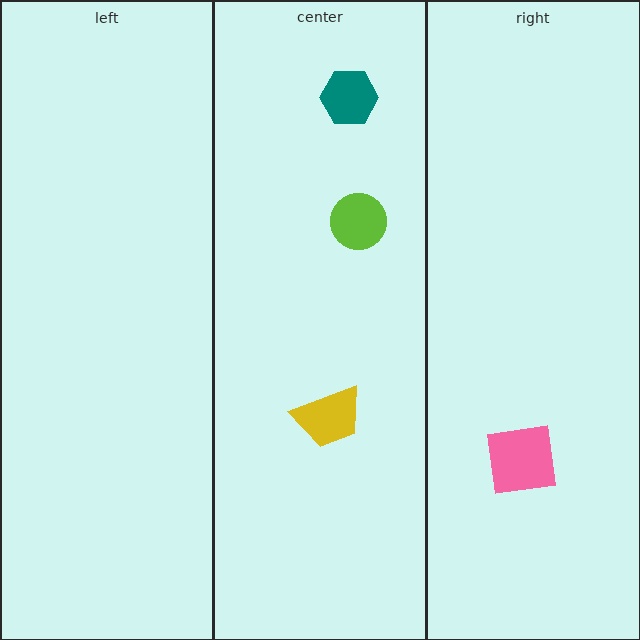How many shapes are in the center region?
3.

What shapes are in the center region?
The lime circle, the yellow trapezoid, the teal hexagon.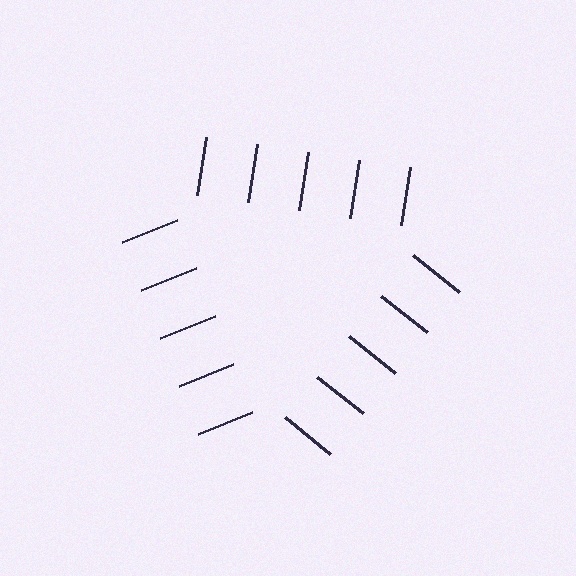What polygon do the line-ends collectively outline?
An illusory triangle — the line segments terminate on its edges but no continuous stroke is drawn.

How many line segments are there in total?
15 — 5 along each of the 3 edges.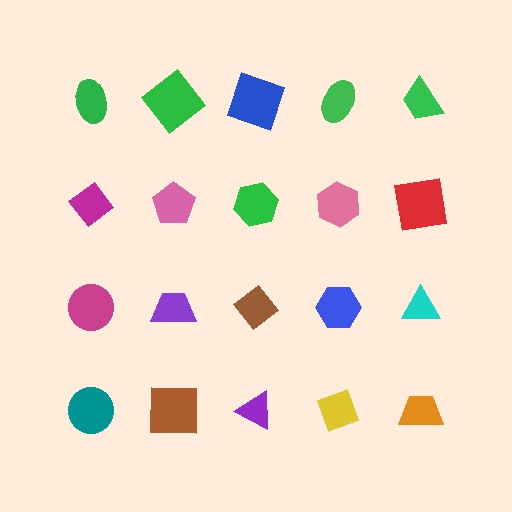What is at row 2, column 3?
A green hexagon.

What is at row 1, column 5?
A green trapezoid.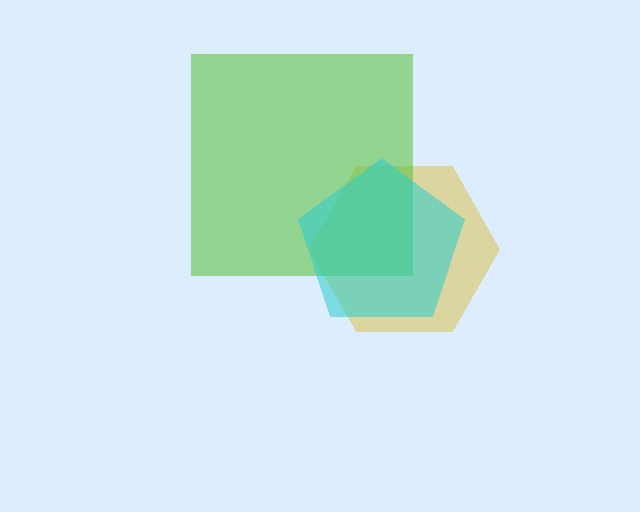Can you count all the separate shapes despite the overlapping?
Yes, there are 3 separate shapes.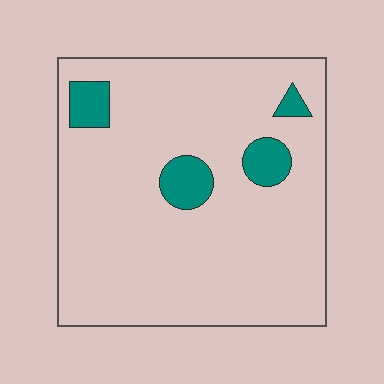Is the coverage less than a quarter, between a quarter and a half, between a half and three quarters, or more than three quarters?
Less than a quarter.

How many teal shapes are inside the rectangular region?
4.